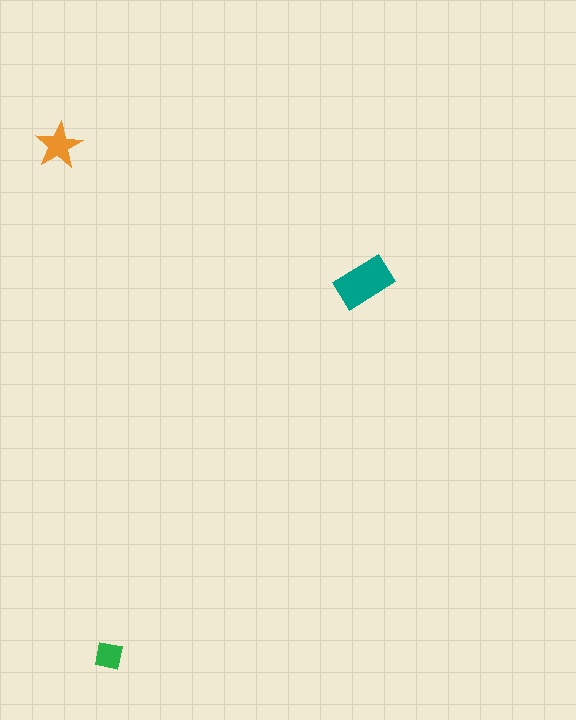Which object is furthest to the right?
The teal rectangle is rightmost.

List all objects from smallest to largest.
The green square, the orange star, the teal rectangle.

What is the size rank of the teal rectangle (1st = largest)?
1st.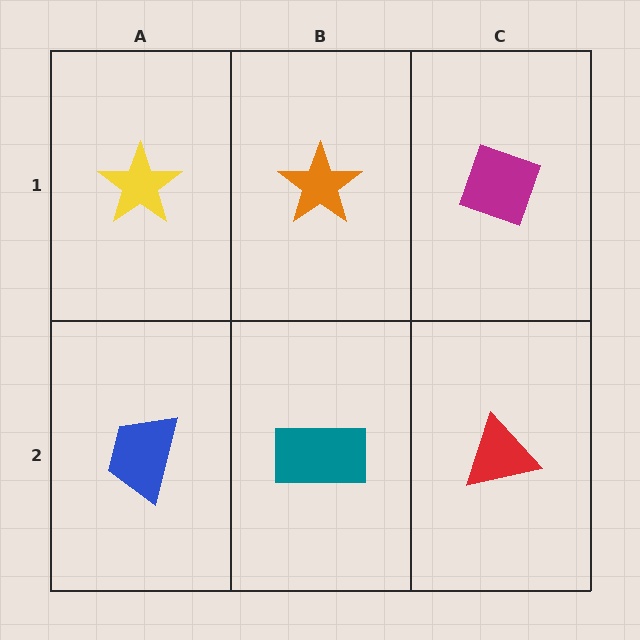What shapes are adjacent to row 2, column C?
A magenta diamond (row 1, column C), a teal rectangle (row 2, column B).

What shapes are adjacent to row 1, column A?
A blue trapezoid (row 2, column A), an orange star (row 1, column B).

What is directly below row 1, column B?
A teal rectangle.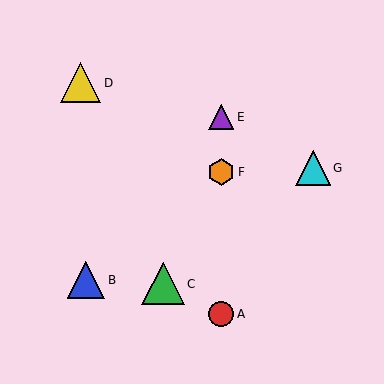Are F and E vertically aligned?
Yes, both are at x≈221.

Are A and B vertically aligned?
No, A is at x≈221 and B is at x≈86.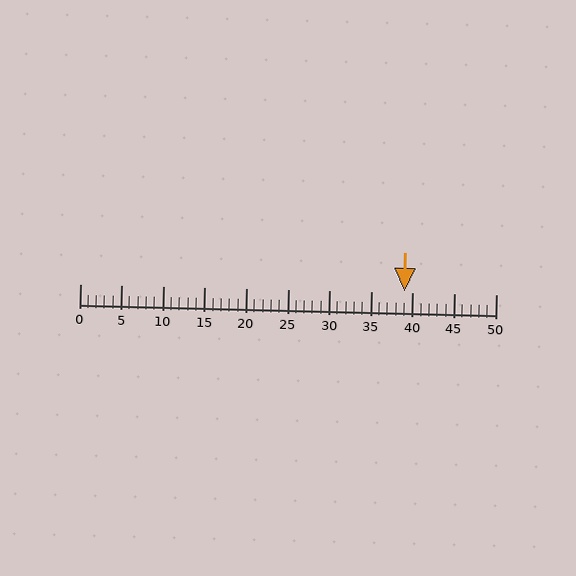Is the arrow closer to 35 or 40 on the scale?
The arrow is closer to 40.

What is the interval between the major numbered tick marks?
The major tick marks are spaced 5 units apart.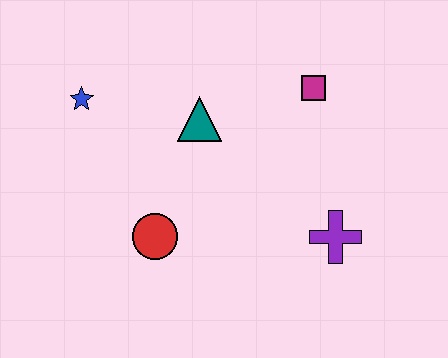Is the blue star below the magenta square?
Yes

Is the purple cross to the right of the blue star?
Yes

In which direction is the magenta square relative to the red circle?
The magenta square is to the right of the red circle.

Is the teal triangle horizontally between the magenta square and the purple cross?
No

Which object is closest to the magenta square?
The teal triangle is closest to the magenta square.